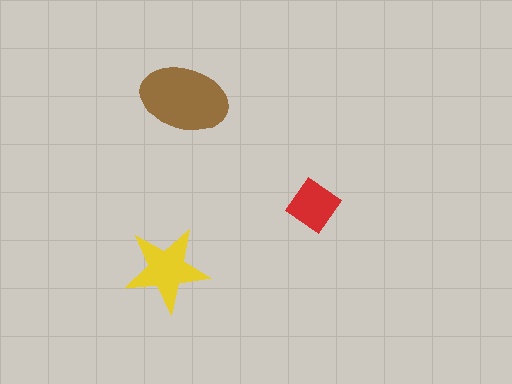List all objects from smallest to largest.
The red diamond, the yellow star, the brown ellipse.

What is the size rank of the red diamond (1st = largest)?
3rd.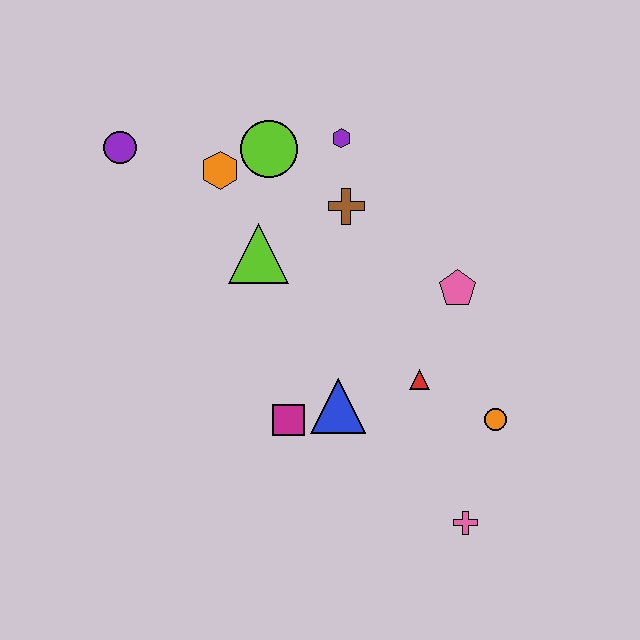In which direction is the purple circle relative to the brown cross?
The purple circle is to the left of the brown cross.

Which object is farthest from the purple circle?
The pink cross is farthest from the purple circle.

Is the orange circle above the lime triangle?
No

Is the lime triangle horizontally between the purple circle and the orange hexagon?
No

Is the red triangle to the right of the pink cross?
No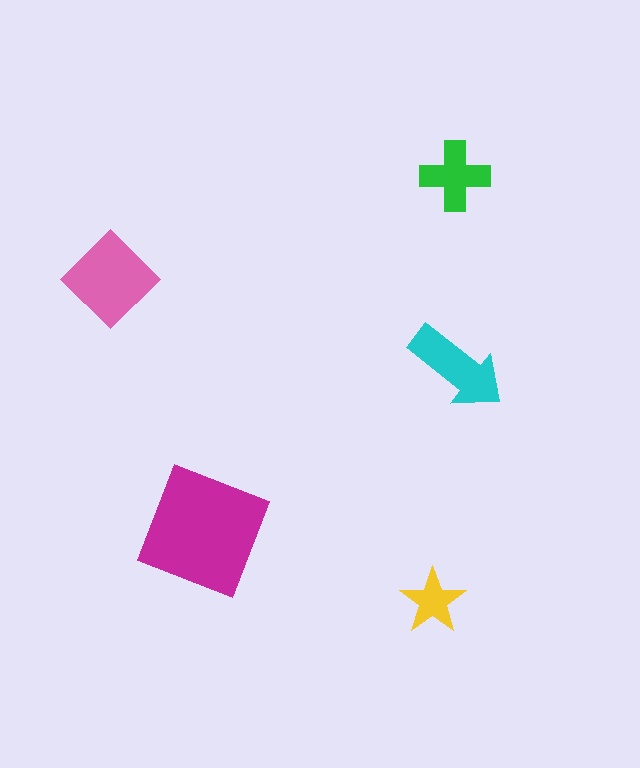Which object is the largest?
The magenta square.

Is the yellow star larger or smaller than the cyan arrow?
Smaller.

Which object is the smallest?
The yellow star.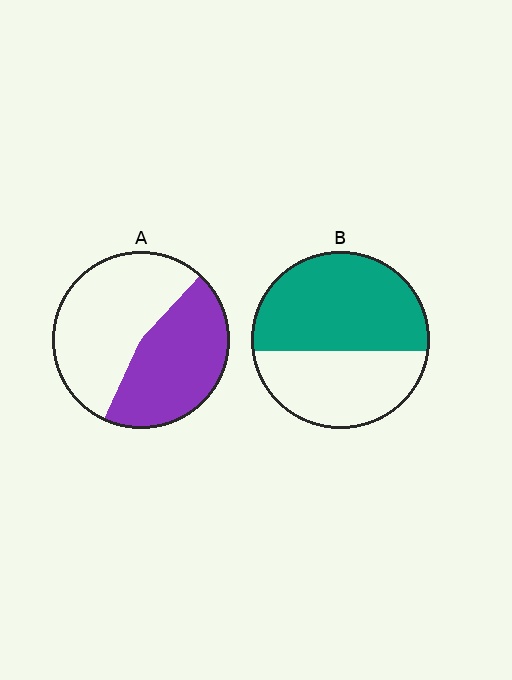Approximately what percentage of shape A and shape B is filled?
A is approximately 45% and B is approximately 60%.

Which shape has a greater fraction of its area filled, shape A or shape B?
Shape B.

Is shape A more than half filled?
No.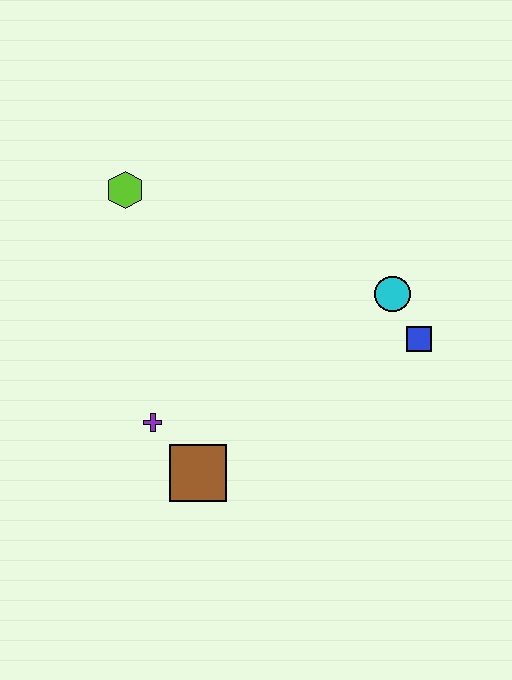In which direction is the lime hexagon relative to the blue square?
The lime hexagon is to the left of the blue square.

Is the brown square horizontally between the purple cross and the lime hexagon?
No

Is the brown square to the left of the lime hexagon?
No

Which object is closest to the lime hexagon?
The purple cross is closest to the lime hexagon.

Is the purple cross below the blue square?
Yes